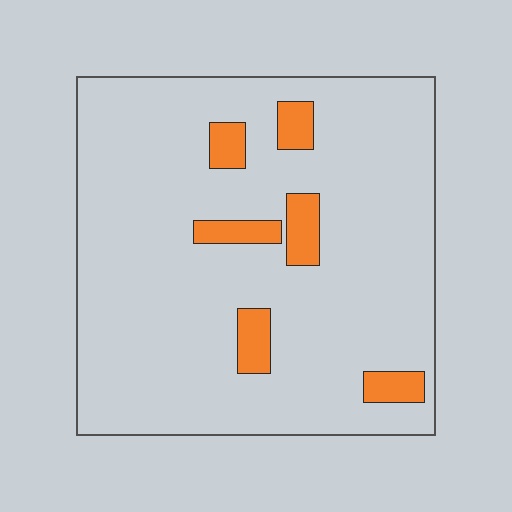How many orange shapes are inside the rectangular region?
6.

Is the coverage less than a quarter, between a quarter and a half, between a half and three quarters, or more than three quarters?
Less than a quarter.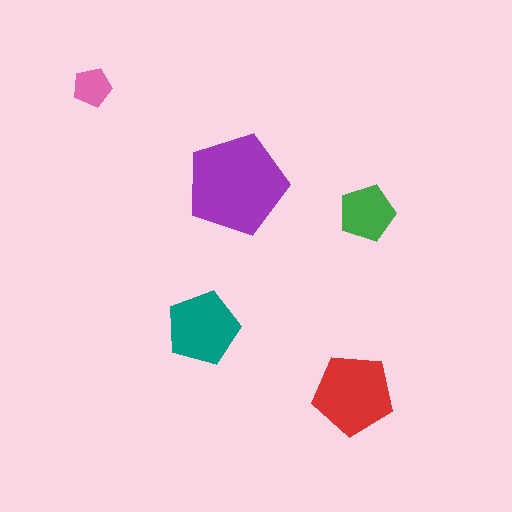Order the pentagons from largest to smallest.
the purple one, the red one, the teal one, the green one, the pink one.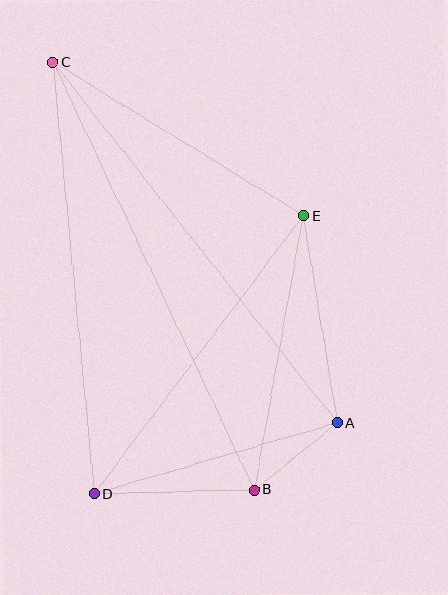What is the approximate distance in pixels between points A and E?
The distance between A and E is approximately 210 pixels.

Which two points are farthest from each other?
Points B and C are farthest from each other.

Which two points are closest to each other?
Points A and B are closest to each other.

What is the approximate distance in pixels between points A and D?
The distance between A and D is approximately 253 pixels.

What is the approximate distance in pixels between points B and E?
The distance between B and E is approximately 279 pixels.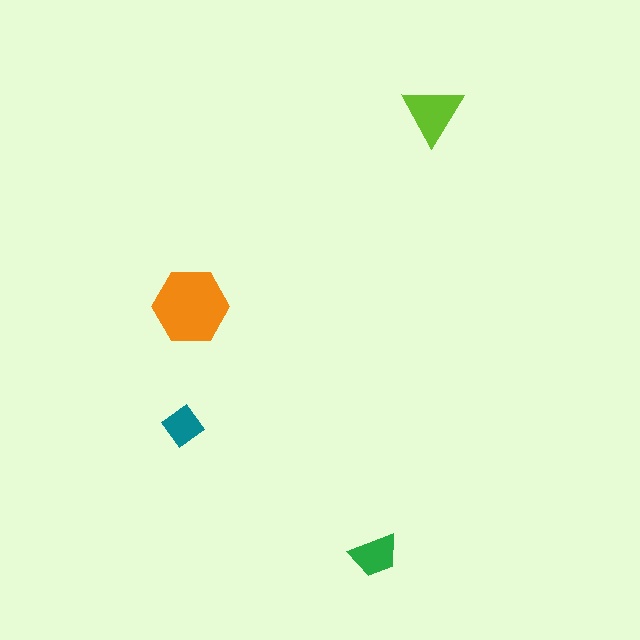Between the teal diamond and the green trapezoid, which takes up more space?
The green trapezoid.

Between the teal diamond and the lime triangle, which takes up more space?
The lime triangle.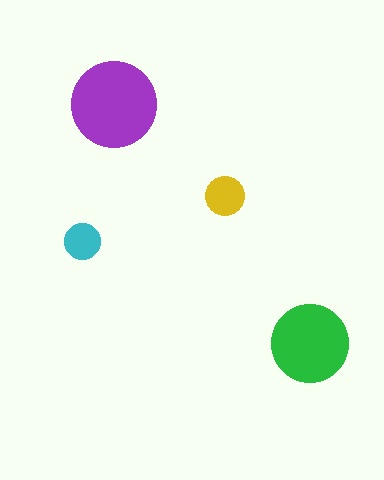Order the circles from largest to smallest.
the purple one, the green one, the yellow one, the cyan one.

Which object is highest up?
The purple circle is topmost.